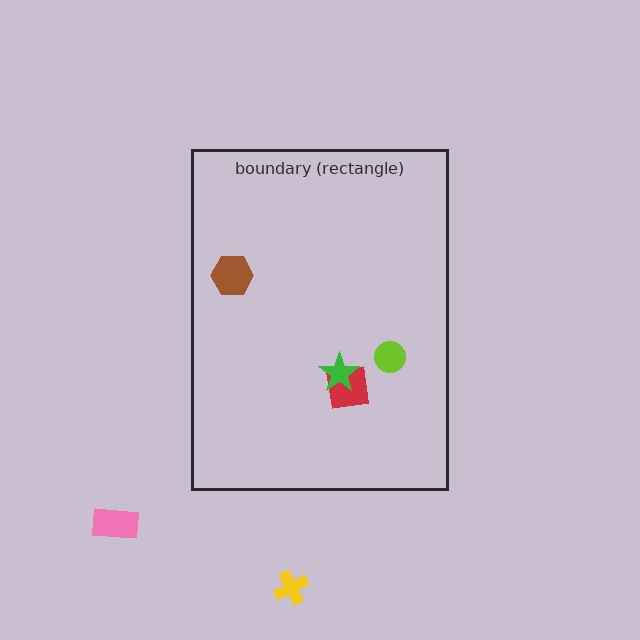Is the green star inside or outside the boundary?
Inside.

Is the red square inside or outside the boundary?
Inside.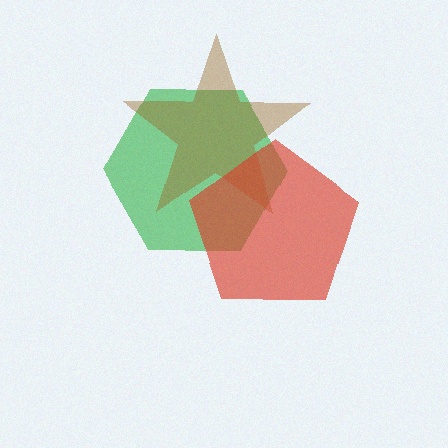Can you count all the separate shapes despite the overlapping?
Yes, there are 3 separate shapes.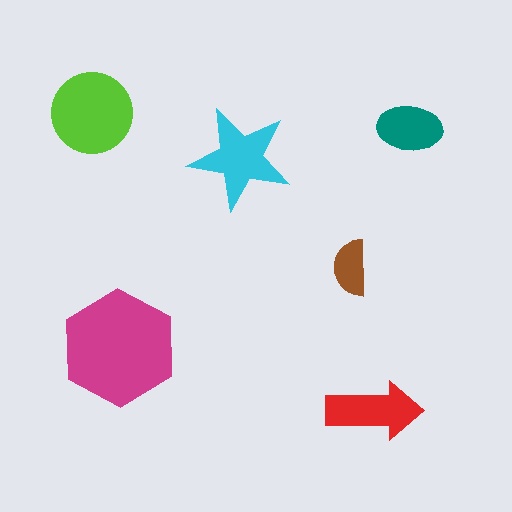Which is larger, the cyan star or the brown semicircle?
The cyan star.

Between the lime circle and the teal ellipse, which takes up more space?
The lime circle.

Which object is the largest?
The magenta hexagon.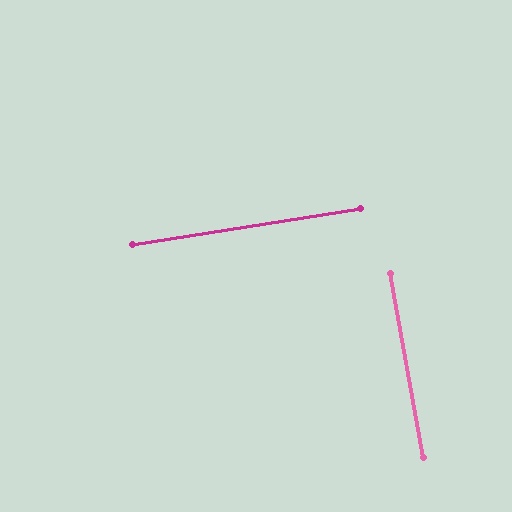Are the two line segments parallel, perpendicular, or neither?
Perpendicular — they meet at approximately 89°.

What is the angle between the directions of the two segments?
Approximately 89 degrees.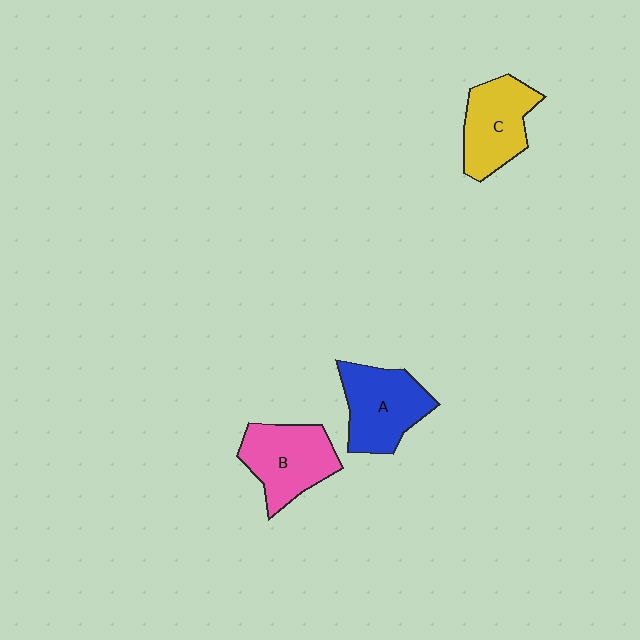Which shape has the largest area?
Shape A (blue).